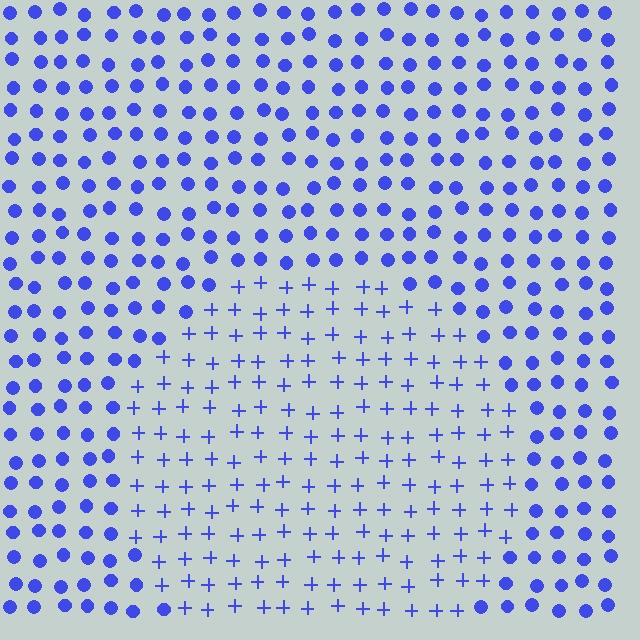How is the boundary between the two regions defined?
The boundary is defined by a change in element shape: plus signs inside vs. circles outside. All elements share the same color and spacing.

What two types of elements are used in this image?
The image uses plus signs inside the circle region and circles outside it.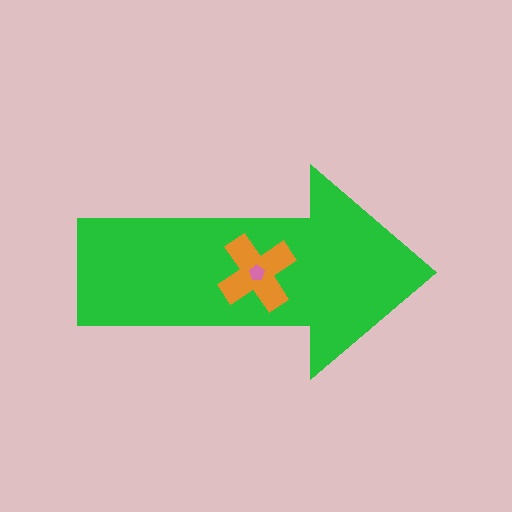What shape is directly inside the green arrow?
The orange cross.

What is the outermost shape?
The green arrow.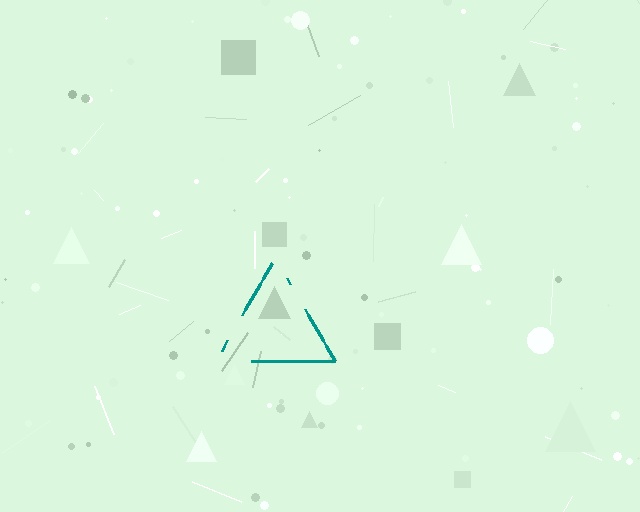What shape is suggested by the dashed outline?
The dashed outline suggests a triangle.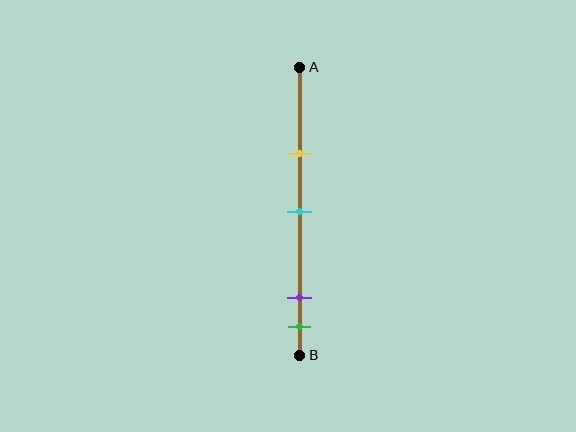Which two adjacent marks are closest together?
The purple and green marks are the closest adjacent pair.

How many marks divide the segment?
There are 4 marks dividing the segment.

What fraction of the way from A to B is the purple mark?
The purple mark is approximately 80% (0.8) of the way from A to B.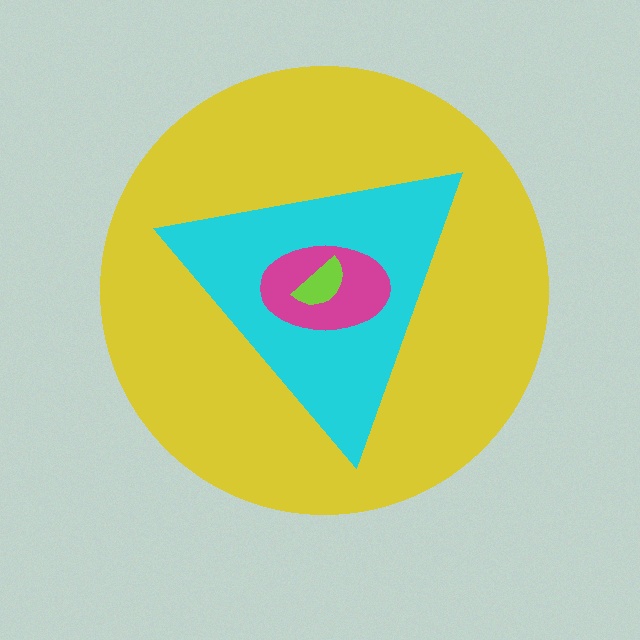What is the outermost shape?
The yellow circle.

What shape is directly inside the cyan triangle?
The magenta ellipse.